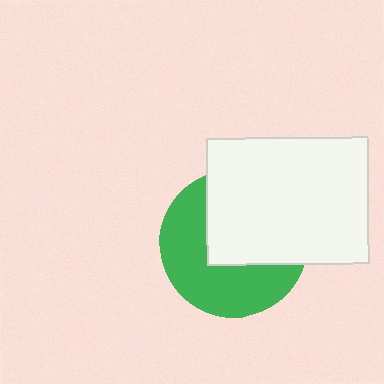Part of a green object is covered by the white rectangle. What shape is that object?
It is a circle.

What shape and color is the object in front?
The object in front is a white rectangle.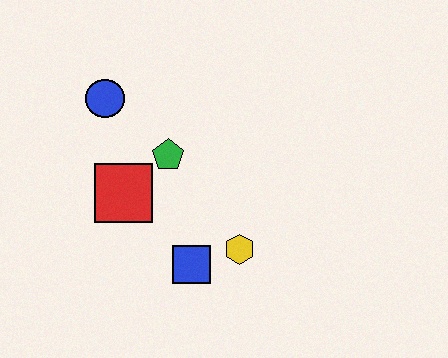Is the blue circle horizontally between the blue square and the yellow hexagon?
No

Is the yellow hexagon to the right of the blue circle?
Yes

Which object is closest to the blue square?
The yellow hexagon is closest to the blue square.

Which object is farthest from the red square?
The yellow hexagon is farthest from the red square.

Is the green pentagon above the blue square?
Yes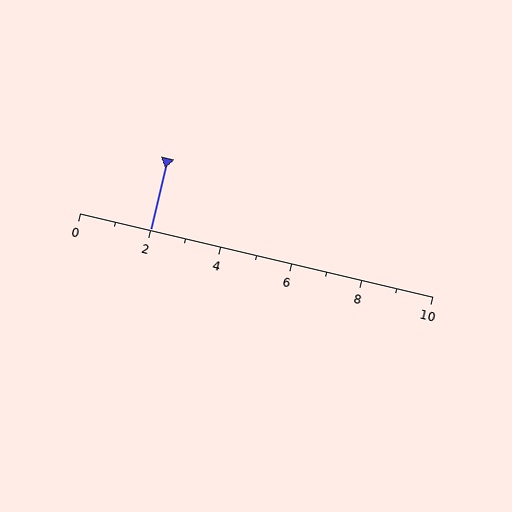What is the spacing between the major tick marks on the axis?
The major ticks are spaced 2 apart.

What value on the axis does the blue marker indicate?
The marker indicates approximately 2.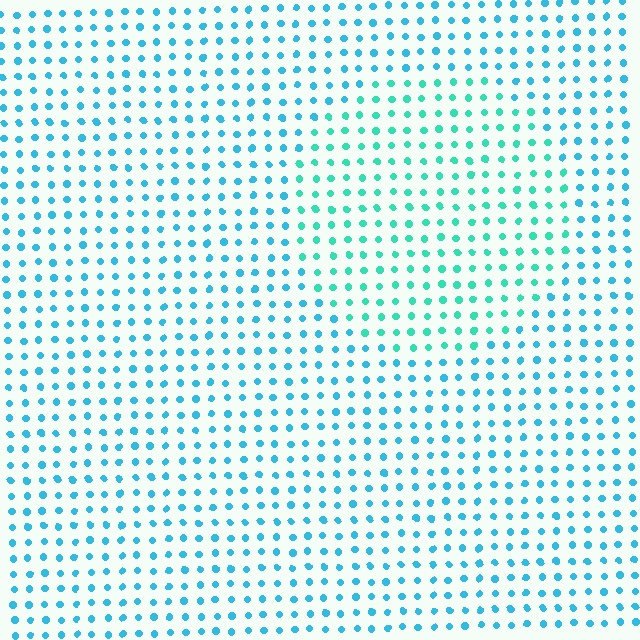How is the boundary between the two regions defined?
The boundary is defined purely by a slight shift in hue (about 30 degrees). Spacing, size, and orientation are identical on both sides.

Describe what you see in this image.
The image is filled with small cyan elements in a uniform arrangement. A circle-shaped region is visible where the elements are tinted to a slightly different hue, forming a subtle color boundary.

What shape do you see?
I see a circle.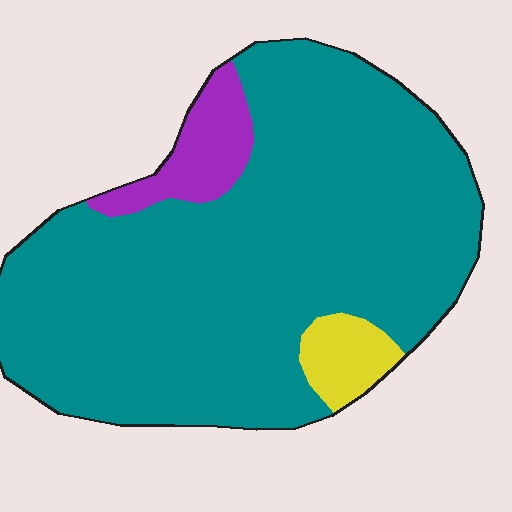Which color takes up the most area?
Teal, at roughly 85%.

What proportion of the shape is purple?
Purple takes up about one tenth (1/10) of the shape.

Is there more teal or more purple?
Teal.